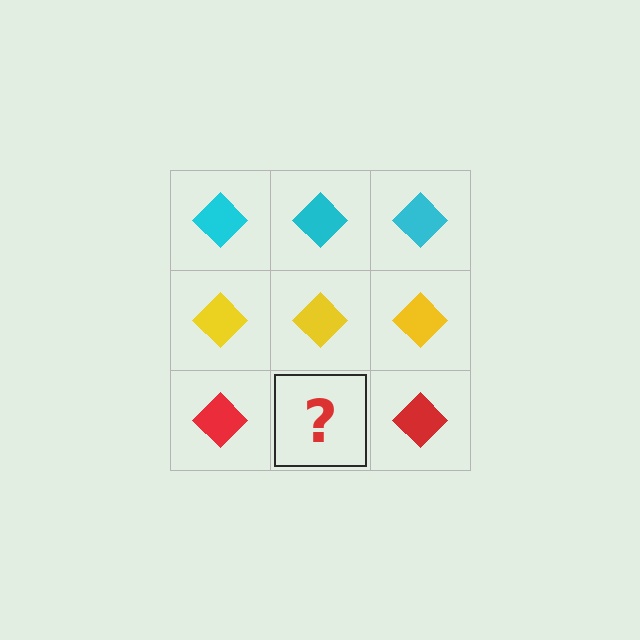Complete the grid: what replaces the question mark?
The question mark should be replaced with a red diamond.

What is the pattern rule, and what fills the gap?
The rule is that each row has a consistent color. The gap should be filled with a red diamond.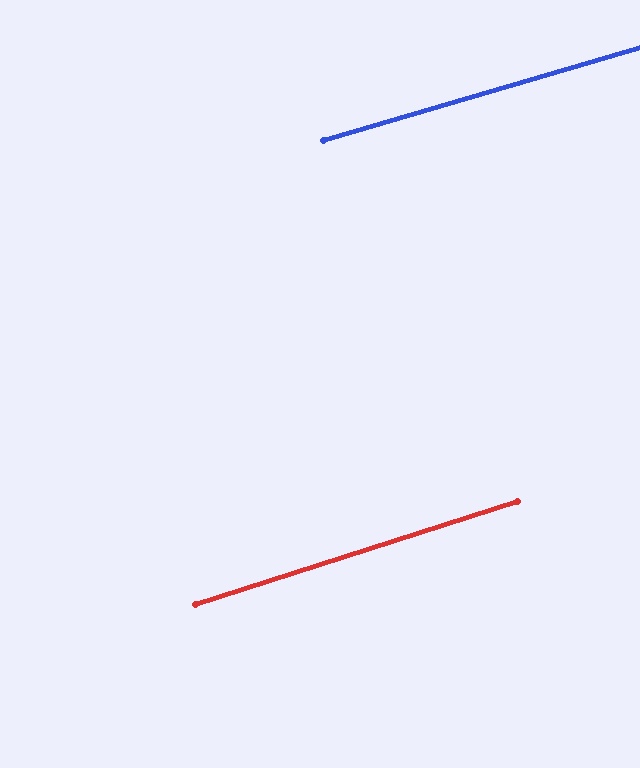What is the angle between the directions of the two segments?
Approximately 1 degree.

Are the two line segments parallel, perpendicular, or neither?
Parallel — their directions differ by only 1.4°.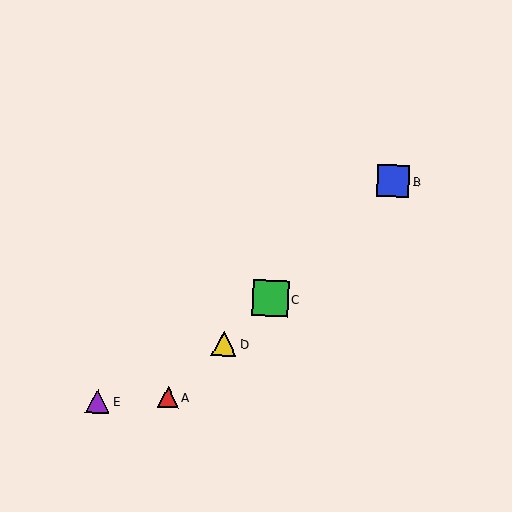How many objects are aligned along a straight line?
4 objects (A, B, C, D) are aligned along a straight line.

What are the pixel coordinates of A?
Object A is at (168, 397).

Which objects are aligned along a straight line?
Objects A, B, C, D are aligned along a straight line.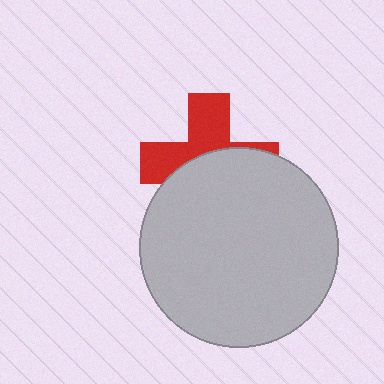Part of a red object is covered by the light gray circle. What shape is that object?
It is a cross.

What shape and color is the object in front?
The object in front is a light gray circle.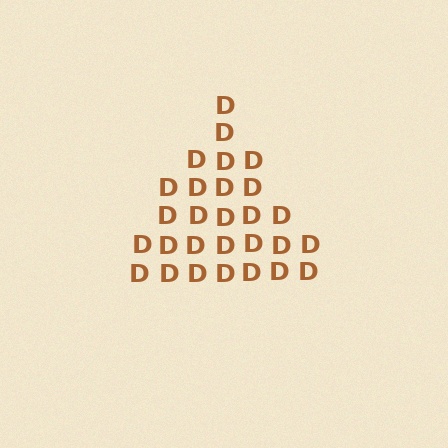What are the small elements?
The small elements are letter D's.